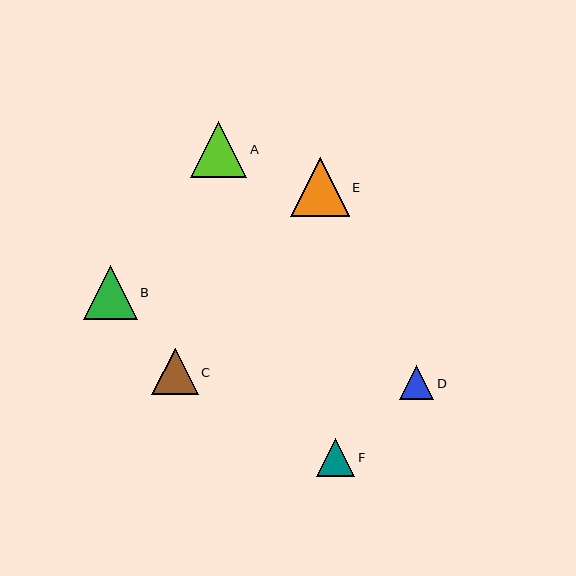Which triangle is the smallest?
Triangle D is the smallest with a size of approximately 35 pixels.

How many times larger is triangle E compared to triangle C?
Triangle E is approximately 1.3 times the size of triangle C.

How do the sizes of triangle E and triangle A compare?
Triangle E and triangle A are approximately the same size.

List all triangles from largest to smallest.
From largest to smallest: E, A, B, C, F, D.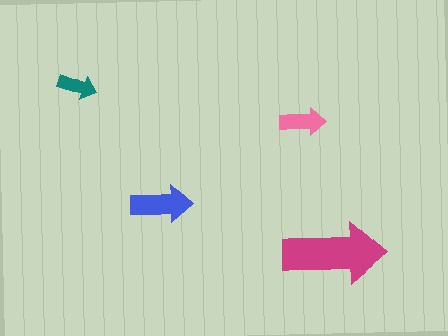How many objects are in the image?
There are 4 objects in the image.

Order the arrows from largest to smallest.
the magenta one, the blue one, the pink one, the teal one.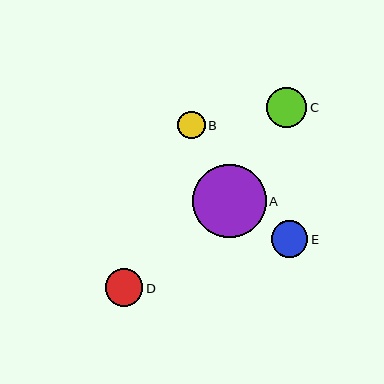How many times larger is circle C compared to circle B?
Circle C is approximately 1.5 times the size of circle B.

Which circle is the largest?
Circle A is the largest with a size of approximately 74 pixels.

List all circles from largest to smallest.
From largest to smallest: A, C, D, E, B.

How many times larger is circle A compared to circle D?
Circle A is approximately 2.0 times the size of circle D.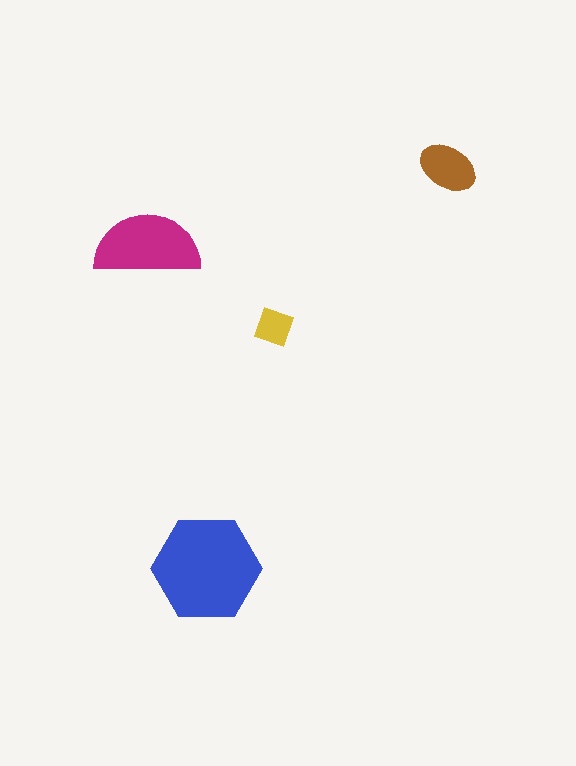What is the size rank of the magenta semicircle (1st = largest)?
2nd.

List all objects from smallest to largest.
The yellow diamond, the brown ellipse, the magenta semicircle, the blue hexagon.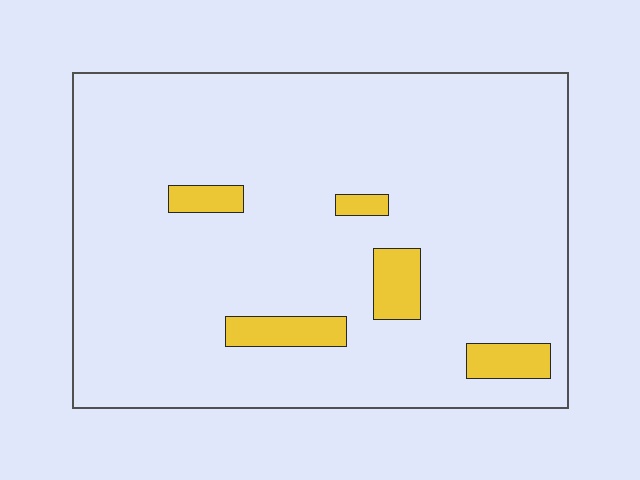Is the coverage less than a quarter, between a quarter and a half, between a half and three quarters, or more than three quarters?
Less than a quarter.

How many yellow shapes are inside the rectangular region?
5.